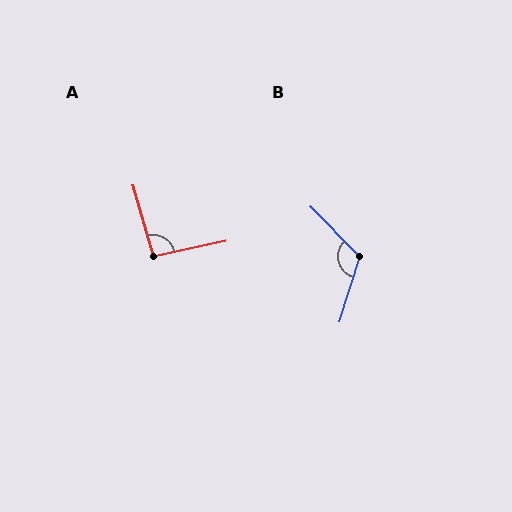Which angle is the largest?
B, at approximately 118 degrees.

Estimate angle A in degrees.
Approximately 94 degrees.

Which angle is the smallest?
A, at approximately 94 degrees.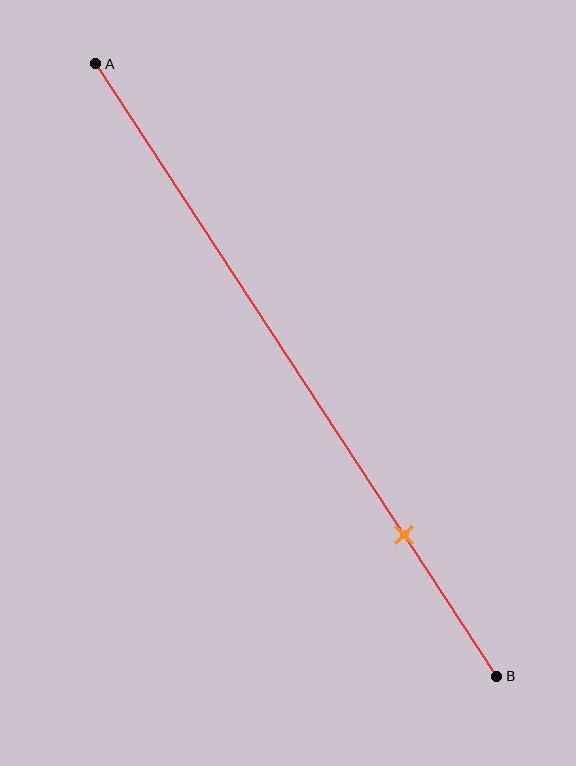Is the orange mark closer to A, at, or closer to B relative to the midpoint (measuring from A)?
The orange mark is closer to point B than the midpoint of segment AB.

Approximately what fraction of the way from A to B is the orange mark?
The orange mark is approximately 75% of the way from A to B.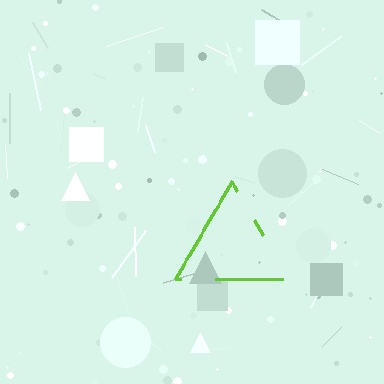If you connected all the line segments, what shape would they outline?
They would outline a triangle.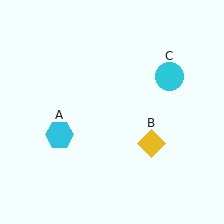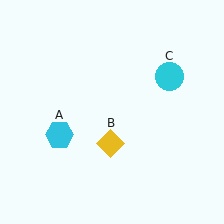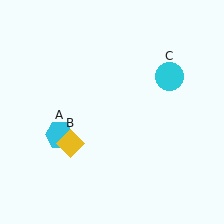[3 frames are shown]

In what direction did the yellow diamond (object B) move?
The yellow diamond (object B) moved left.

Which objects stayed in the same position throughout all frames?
Cyan hexagon (object A) and cyan circle (object C) remained stationary.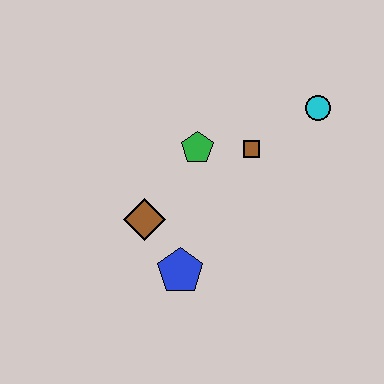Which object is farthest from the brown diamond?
The cyan circle is farthest from the brown diamond.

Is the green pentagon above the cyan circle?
No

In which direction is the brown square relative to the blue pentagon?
The brown square is above the blue pentagon.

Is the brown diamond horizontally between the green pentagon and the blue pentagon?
No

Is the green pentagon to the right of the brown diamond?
Yes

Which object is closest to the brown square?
The green pentagon is closest to the brown square.